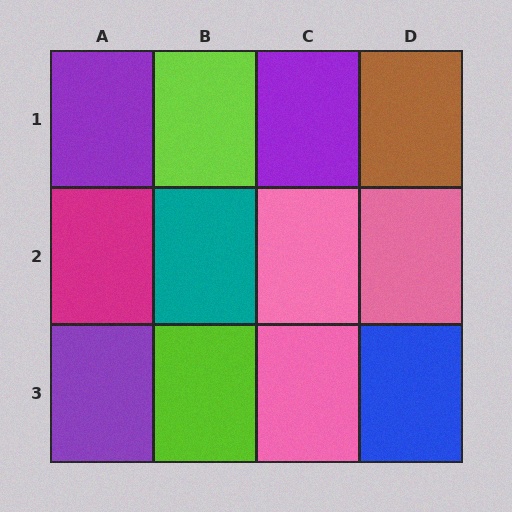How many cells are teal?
1 cell is teal.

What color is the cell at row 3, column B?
Lime.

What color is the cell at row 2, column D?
Pink.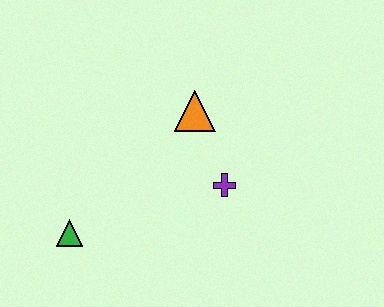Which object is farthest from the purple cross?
The green triangle is farthest from the purple cross.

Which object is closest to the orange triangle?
The purple cross is closest to the orange triangle.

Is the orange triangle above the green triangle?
Yes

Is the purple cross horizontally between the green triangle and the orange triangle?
No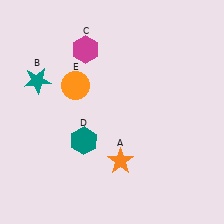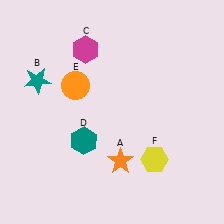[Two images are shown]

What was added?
A yellow hexagon (F) was added in Image 2.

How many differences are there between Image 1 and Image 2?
There is 1 difference between the two images.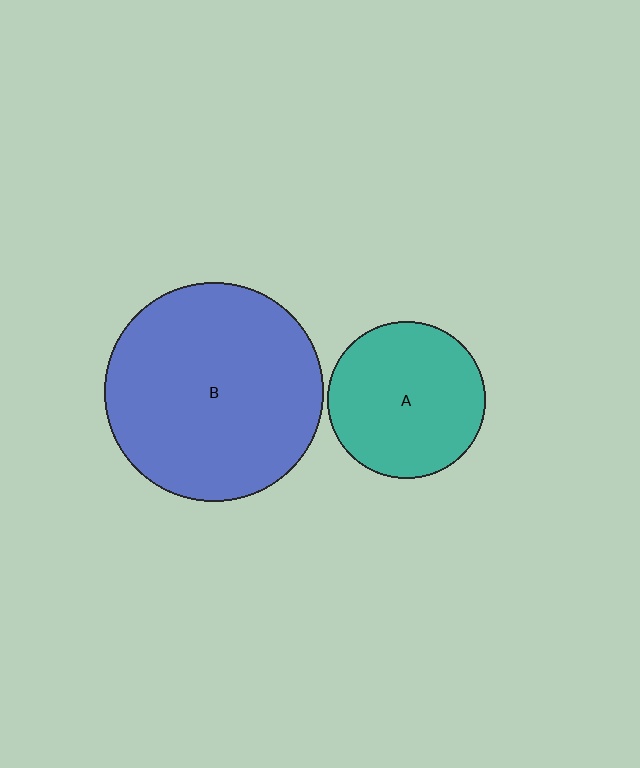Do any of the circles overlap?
No, none of the circles overlap.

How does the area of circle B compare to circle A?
Approximately 1.9 times.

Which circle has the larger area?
Circle B (blue).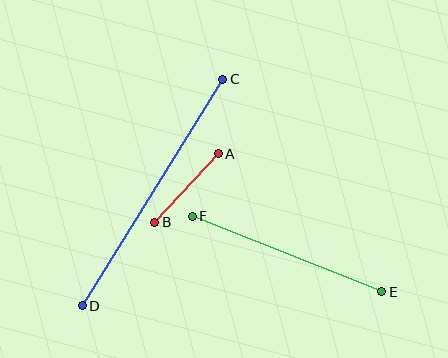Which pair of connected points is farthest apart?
Points C and D are farthest apart.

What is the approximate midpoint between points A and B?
The midpoint is at approximately (187, 188) pixels.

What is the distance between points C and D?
The distance is approximately 267 pixels.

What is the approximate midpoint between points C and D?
The midpoint is at approximately (152, 192) pixels.